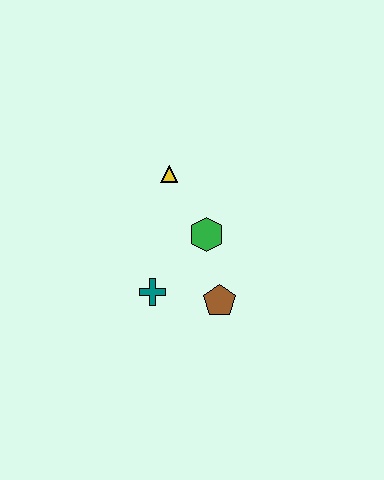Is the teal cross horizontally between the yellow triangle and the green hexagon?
No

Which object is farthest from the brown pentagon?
The yellow triangle is farthest from the brown pentagon.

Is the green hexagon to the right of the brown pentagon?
No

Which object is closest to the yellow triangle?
The green hexagon is closest to the yellow triangle.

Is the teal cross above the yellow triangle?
No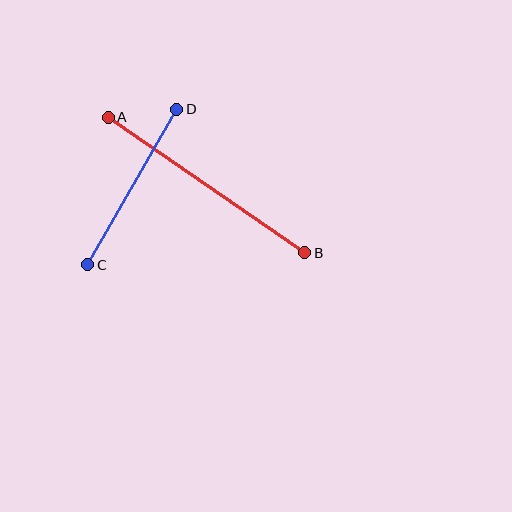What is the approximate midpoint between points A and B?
The midpoint is at approximately (206, 185) pixels.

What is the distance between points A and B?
The distance is approximately 239 pixels.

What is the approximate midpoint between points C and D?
The midpoint is at approximately (132, 187) pixels.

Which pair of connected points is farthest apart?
Points A and B are farthest apart.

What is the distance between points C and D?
The distance is approximately 179 pixels.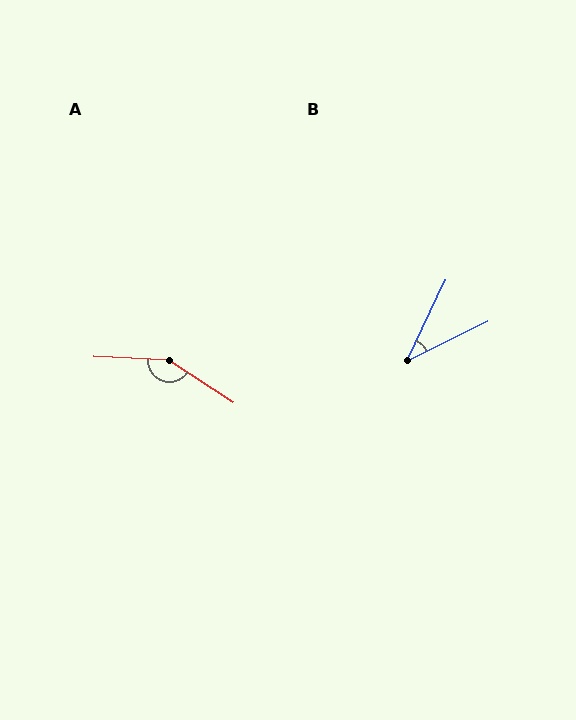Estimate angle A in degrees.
Approximately 149 degrees.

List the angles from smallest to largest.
B (38°), A (149°).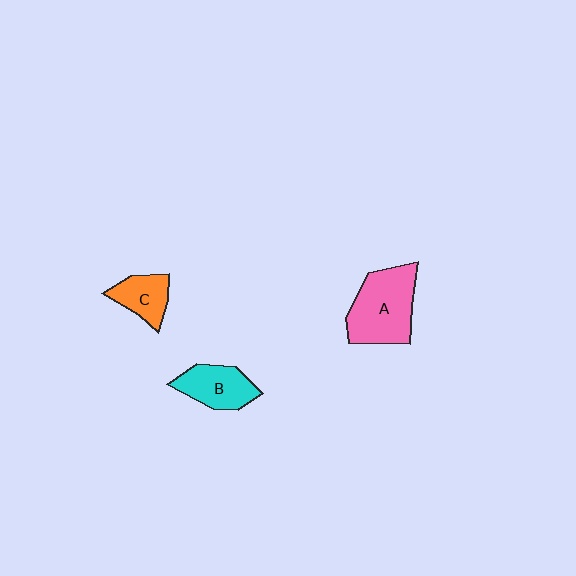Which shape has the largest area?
Shape A (pink).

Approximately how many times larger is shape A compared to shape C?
Approximately 2.0 times.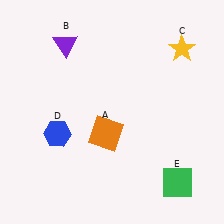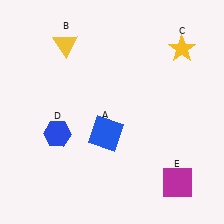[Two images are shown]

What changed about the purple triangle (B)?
In Image 1, B is purple. In Image 2, it changed to yellow.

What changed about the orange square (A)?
In Image 1, A is orange. In Image 2, it changed to blue.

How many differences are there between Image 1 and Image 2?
There are 3 differences between the two images.